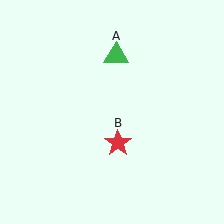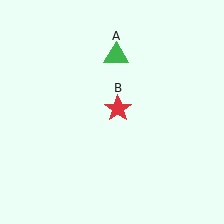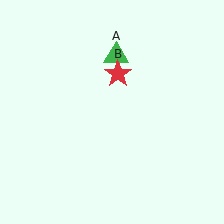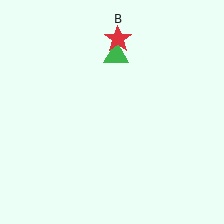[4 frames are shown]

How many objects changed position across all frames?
1 object changed position: red star (object B).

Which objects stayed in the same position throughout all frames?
Green triangle (object A) remained stationary.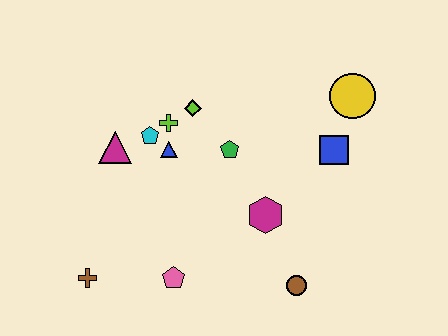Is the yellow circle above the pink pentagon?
Yes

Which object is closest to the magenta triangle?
The cyan pentagon is closest to the magenta triangle.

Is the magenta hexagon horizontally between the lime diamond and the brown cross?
No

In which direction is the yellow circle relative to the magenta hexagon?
The yellow circle is above the magenta hexagon.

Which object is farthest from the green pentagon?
The brown cross is farthest from the green pentagon.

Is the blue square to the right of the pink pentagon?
Yes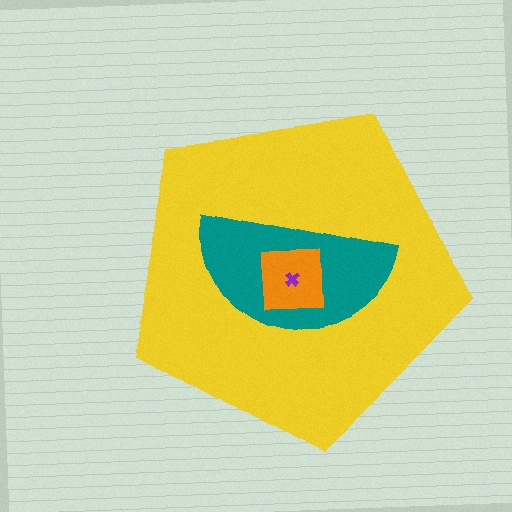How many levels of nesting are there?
4.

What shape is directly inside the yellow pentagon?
The teal semicircle.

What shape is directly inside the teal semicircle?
The orange square.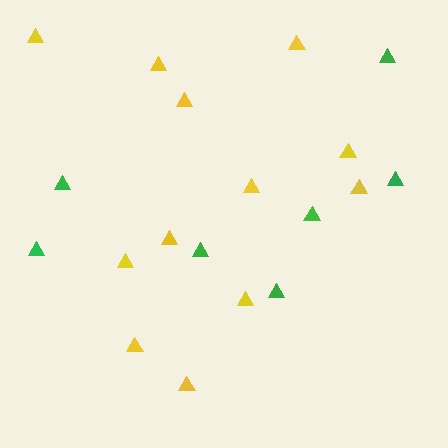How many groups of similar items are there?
There are 2 groups: one group of green triangles (7) and one group of yellow triangles (12).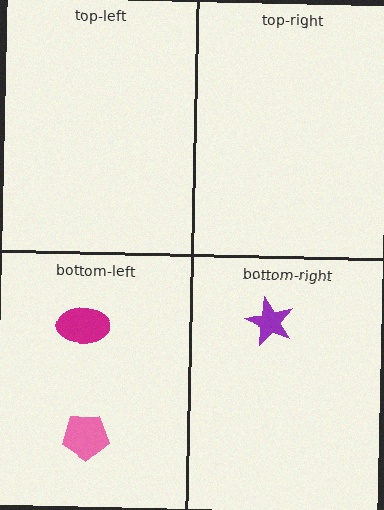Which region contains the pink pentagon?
The bottom-left region.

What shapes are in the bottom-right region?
The purple star.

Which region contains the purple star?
The bottom-right region.